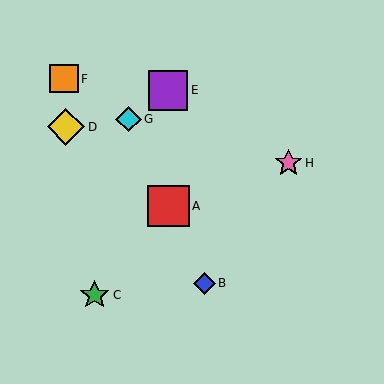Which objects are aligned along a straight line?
Objects A, B, G are aligned along a straight line.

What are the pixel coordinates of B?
Object B is at (204, 283).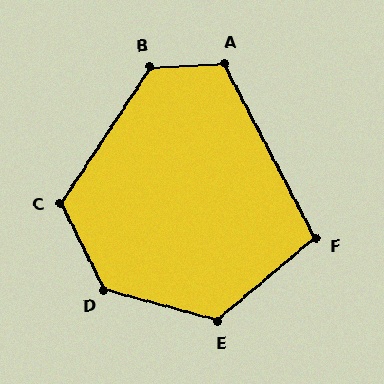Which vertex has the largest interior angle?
D, at approximately 132 degrees.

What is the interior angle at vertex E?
Approximately 124 degrees (obtuse).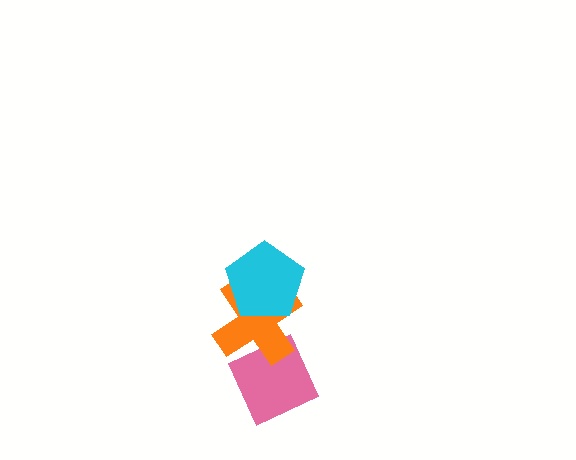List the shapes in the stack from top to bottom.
From top to bottom: the cyan pentagon, the orange cross, the pink diamond.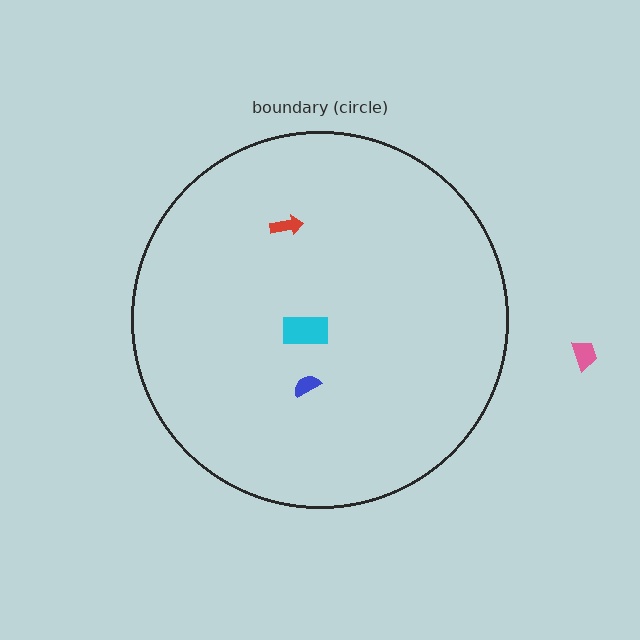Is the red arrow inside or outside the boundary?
Inside.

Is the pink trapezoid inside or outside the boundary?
Outside.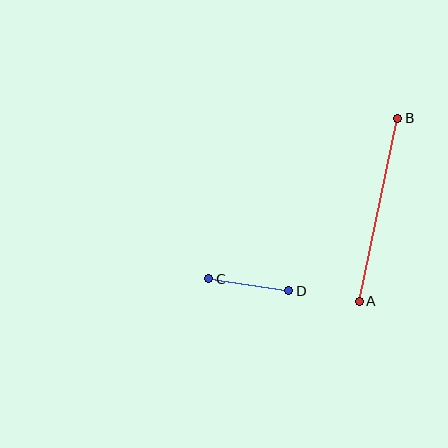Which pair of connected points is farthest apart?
Points A and B are farthest apart.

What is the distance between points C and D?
The distance is approximately 81 pixels.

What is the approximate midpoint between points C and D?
The midpoint is at approximately (249, 285) pixels.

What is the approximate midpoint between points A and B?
The midpoint is at approximately (379, 210) pixels.